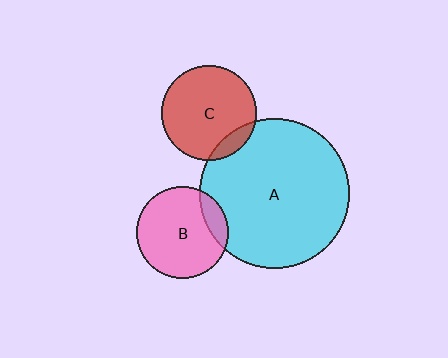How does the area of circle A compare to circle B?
Approximately 2.7 times.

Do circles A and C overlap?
Yes.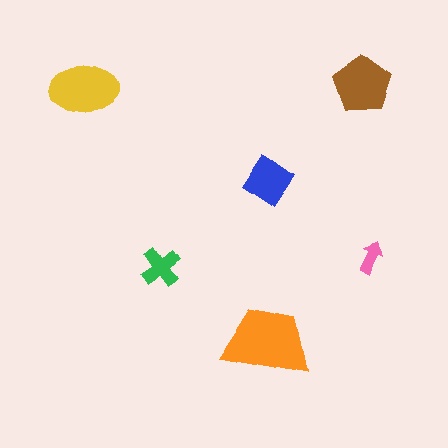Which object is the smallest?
The pink arrow.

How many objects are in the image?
There are 6 objects in the image.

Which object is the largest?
The orange trapezoid.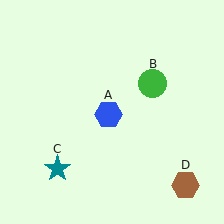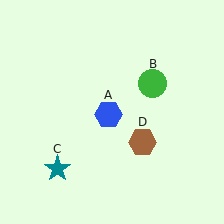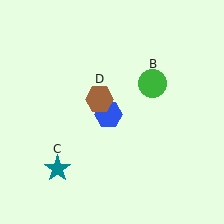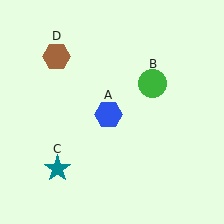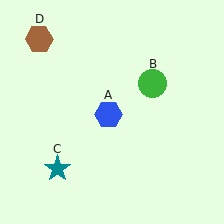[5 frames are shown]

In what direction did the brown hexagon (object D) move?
The brown hexagon (object D) moved up and to the left.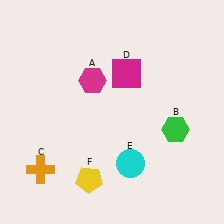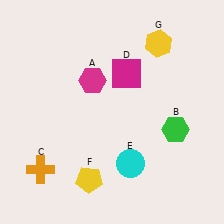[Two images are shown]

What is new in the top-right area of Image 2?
A yellow hexagon (G) was added in the top-right area of Image 2.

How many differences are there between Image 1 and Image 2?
There is 1 difference between the two images.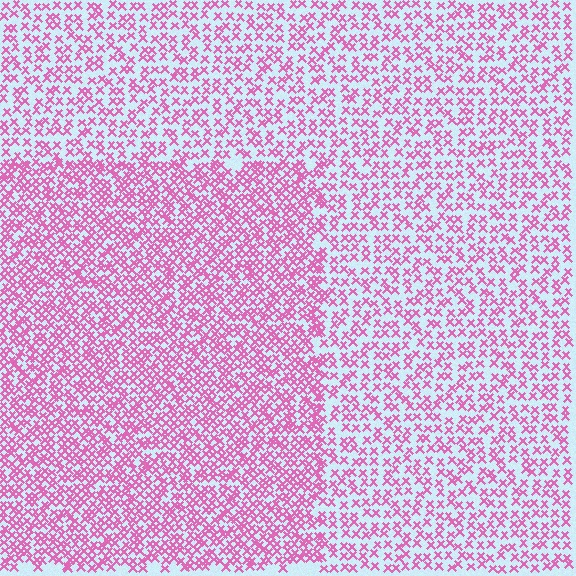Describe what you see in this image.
The image contains small pink elements arranged at two different densities. A rectangle-shaped region is visible where the elements are more densely packed than the surrounding area.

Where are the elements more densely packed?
The elements are more densely packed inside the rectangle boundary.